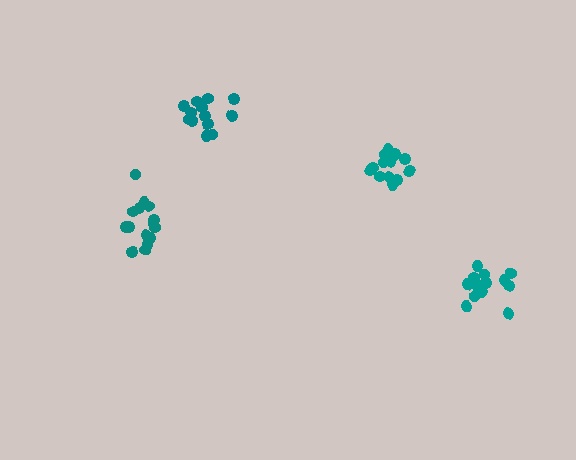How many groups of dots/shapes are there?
There are 4 groups.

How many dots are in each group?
Group 1: 15 dots, Group 2: 15 dots, Group 3: 15 dots, Group 4: 14 dots (59 total).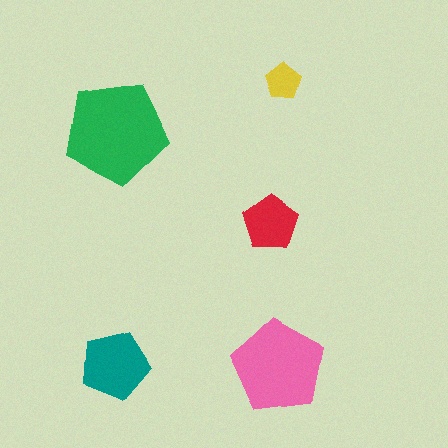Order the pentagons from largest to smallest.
the green one, the pink one, the teal one, the red one, the yellow one.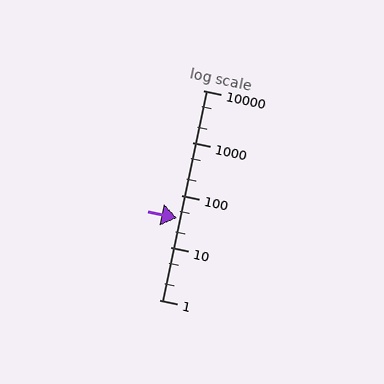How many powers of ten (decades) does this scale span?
The scale spans 4 decades, from 1 to 10000.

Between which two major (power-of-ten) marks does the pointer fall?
The pointer is between 10 and 100.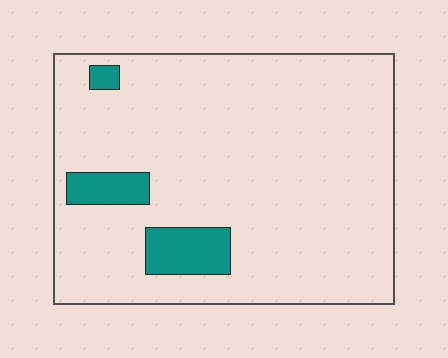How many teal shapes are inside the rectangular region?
3.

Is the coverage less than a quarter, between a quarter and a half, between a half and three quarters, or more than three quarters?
Less than a quarter.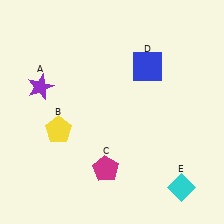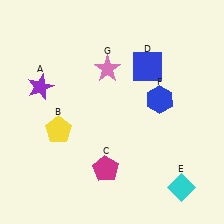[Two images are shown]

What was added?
A blue hexagon (F), a pink star (G) were added in Image 2.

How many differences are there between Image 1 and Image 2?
There are 2 differences between the two images.